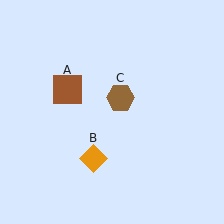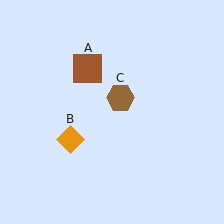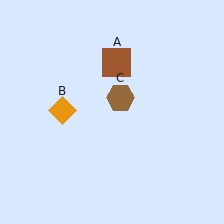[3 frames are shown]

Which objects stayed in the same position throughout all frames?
Brown hexagon (object C) remained stationary.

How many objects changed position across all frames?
2 objects changed position: brown square (object A), orange diamond (object B).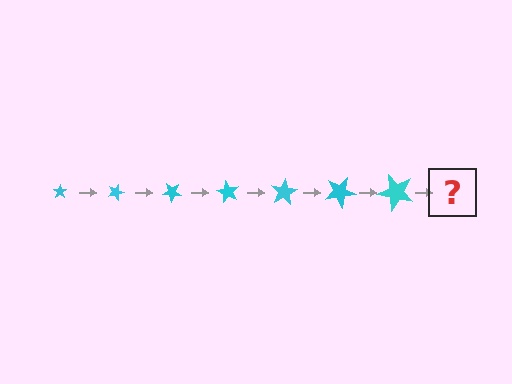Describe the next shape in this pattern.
It should be a star, larger than the previous one and rotated 140 degrees from the start.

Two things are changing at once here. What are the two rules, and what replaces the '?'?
The two rules are that the star grows larger each step and it rotates 20 degrees each step. The '?' should be a star, larger than the previous one and rotated 140 degrees from the start.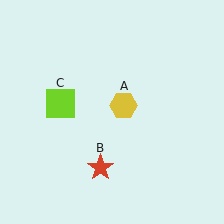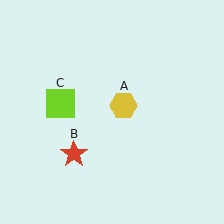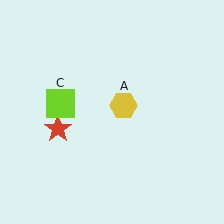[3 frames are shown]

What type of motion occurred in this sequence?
The red star (object B) rotated clockwise around the center of the scene.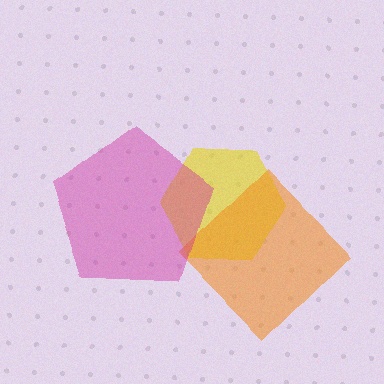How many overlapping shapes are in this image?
There are 3 overlapping shapes in the image.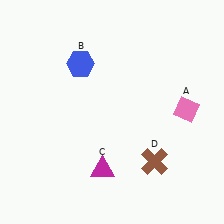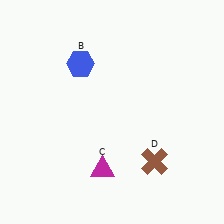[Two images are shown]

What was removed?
The pink diamond (A) was removed in Image 2.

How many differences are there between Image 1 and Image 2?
There is 1 difference between the two images.